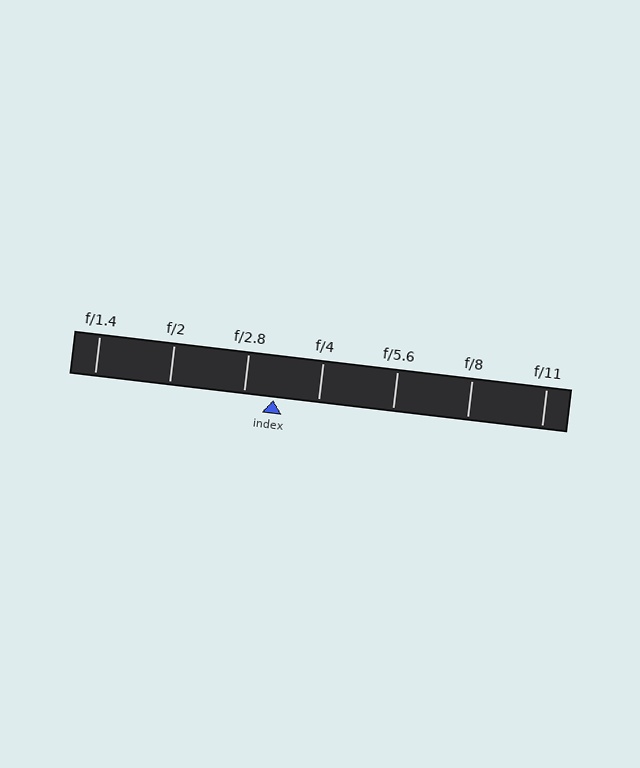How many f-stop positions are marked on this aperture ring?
There are 7 f-stop positions marked.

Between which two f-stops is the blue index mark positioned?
The index mark is between f/2.8 and f/4.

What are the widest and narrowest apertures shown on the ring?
The widest aperture shown is f/1.4 and the narrowest is f/11.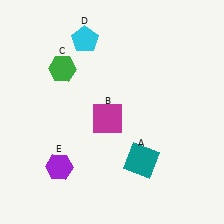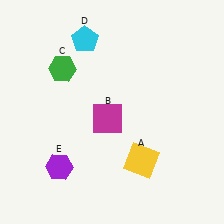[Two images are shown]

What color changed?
The square (A) changed from teal in Image 1 to yellow in Image 2.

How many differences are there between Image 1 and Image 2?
There is 1 difference between the two images.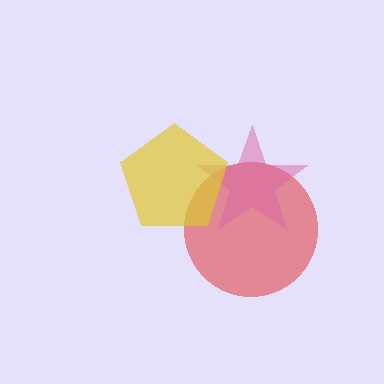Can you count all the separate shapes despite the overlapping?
Yes, there are 3 separate shapes.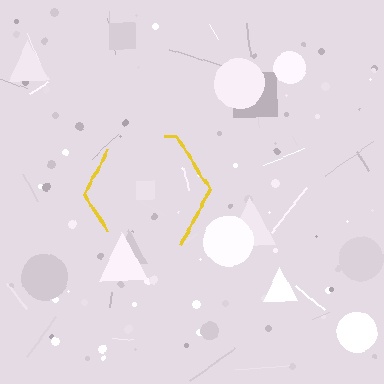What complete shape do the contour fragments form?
The contour fragments form a hexagon.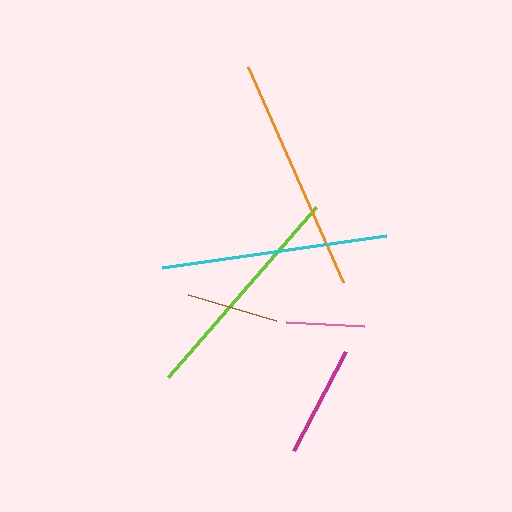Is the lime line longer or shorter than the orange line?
The orange line is longer than the lime line.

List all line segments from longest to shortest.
From longest to shortest: orange, cyan, lime, magenta, brown, pink.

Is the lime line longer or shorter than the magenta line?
The lime line is longer than the magenta line.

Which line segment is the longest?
The orange line is the longest at approximately 235 pixels.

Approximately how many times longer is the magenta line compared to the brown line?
The magenta line is approximately 1.2 times the length of the brown line.